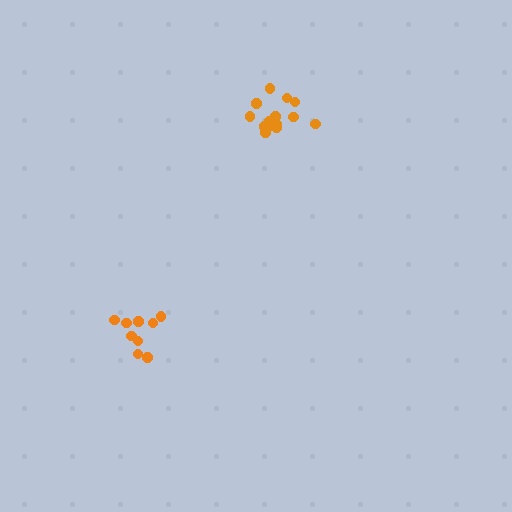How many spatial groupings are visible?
There are 2 spatial groupings.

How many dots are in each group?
Group 1: 14 dots, Group 2: 9 dots (23 total).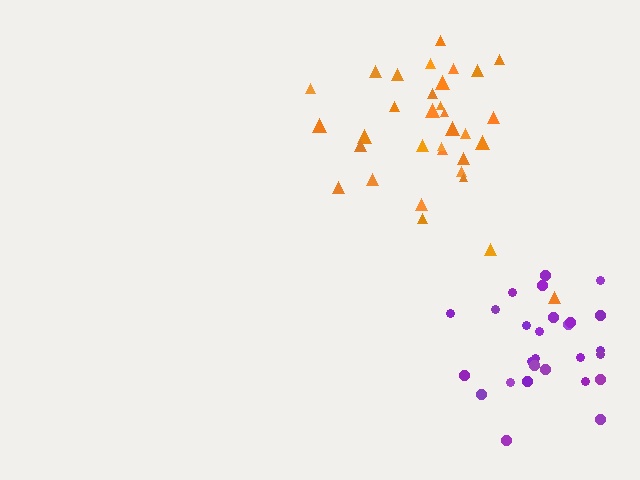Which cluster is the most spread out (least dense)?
Orange.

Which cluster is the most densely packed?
Purple.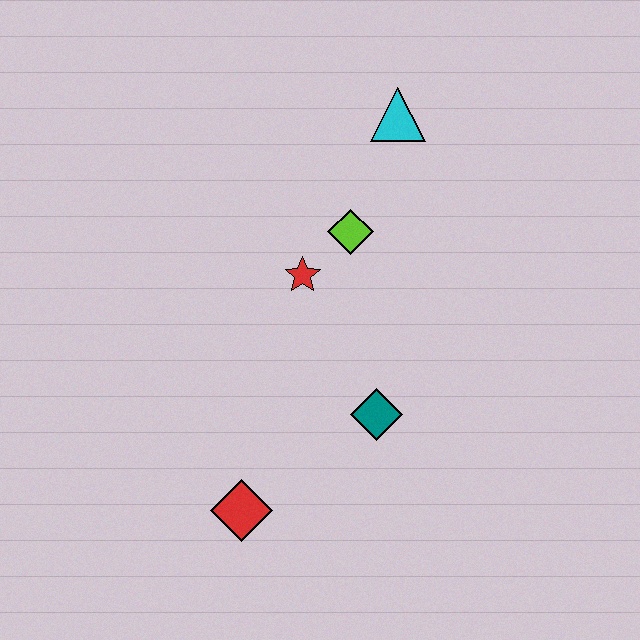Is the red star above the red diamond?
Yes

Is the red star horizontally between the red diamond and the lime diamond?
Yes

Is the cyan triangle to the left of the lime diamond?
No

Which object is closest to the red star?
The lime diamond is closest to the red star.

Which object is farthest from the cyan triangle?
The red diamond is farthest from the cyan triangle.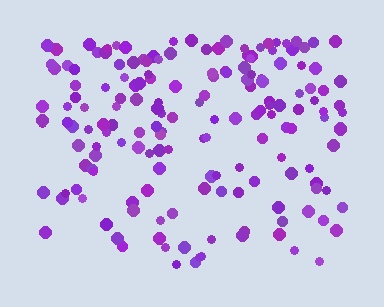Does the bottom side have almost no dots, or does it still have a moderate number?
Still a moderate number, just noticeably fewer than the top.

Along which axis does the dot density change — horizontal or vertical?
Vertical.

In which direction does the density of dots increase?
From bottom to top, with the top side densest.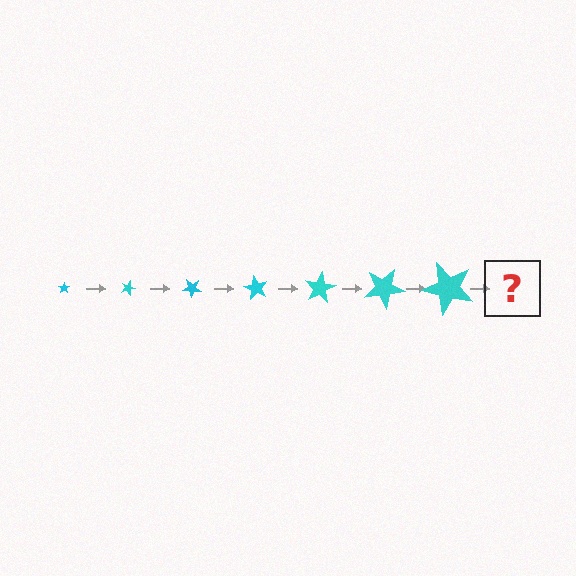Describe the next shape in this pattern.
It should be a star, larger than the previous one and rotated 140 degrees from the start.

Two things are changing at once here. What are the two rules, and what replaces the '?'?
The two rules are that the star grows larger each step and it rotates 20 degrees each step. The '?' should be a star, larger than the previous one and rotated 140 degrees from the start.